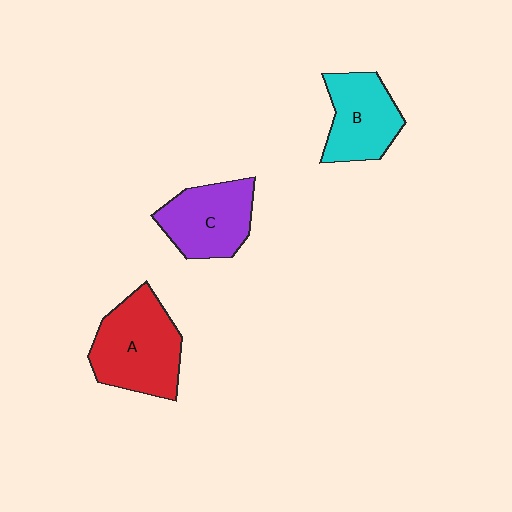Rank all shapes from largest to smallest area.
From largest to smallest: A (red), C (purple), B (cyan).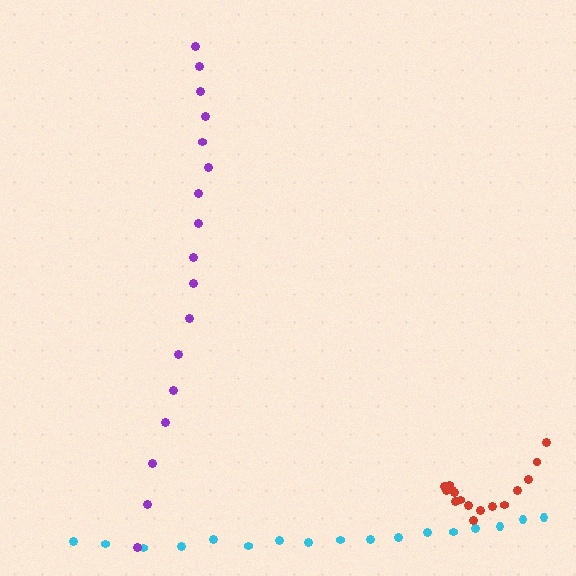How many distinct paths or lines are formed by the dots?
There are 3 distinct paths.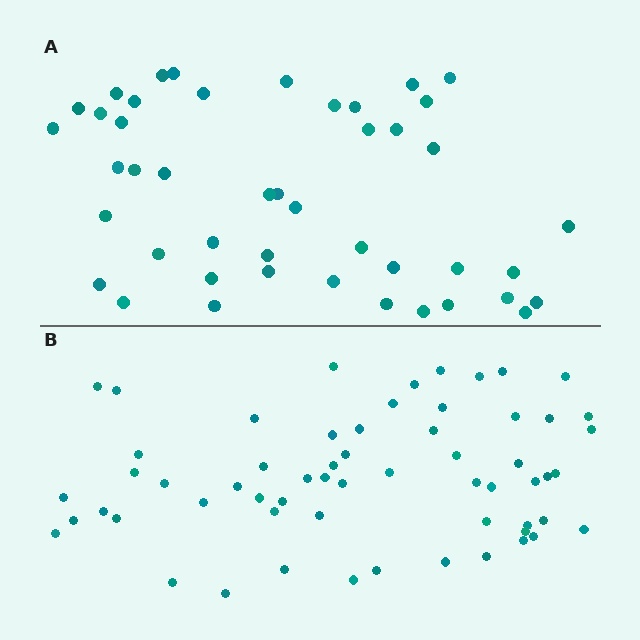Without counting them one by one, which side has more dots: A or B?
Region B (the bottom region) has more dots.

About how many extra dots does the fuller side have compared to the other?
Region B has approximately 15 more dots than region A.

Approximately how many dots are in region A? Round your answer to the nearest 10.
About 40 dots. (The exact count is 45, which rounds to 40.)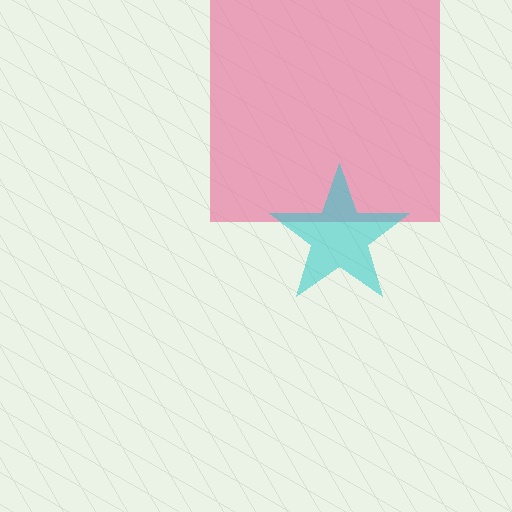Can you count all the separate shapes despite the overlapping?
Yes, there are 2 separate shapes.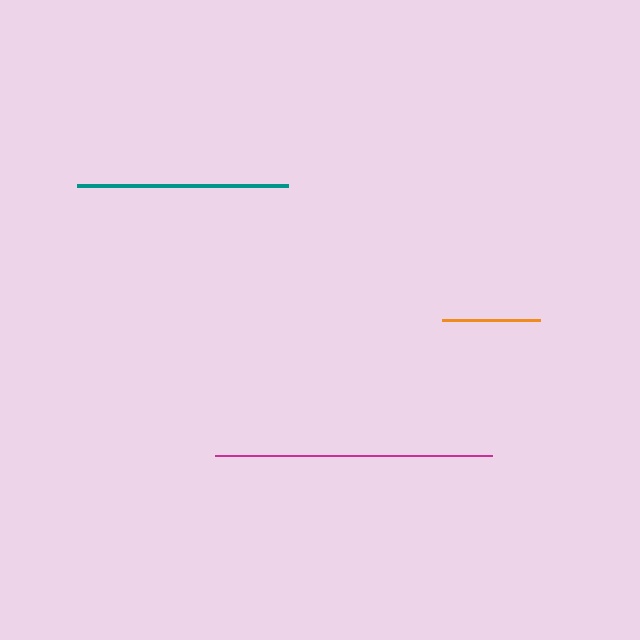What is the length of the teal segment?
The teal segment is approximately 211 pixels long.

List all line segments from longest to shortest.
From longest to shortest: magenta, teal, orange.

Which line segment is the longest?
The magenta line is the longest at approximately 277 pixels.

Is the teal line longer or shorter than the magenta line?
The magenta line is longer than the teal line.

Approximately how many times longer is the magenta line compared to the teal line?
The magenta line is approximately 1.3 times the length of the teal line.